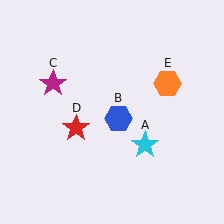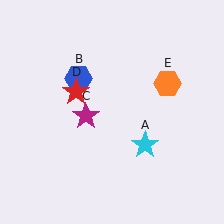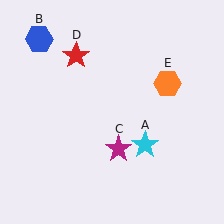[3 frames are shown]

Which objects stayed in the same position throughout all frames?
Cyan star (object A) and orange hexagon (object E) remained stationary.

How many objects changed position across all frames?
3 objects changed position: blue hexagon (object B), magenta star (object C), red star (object D).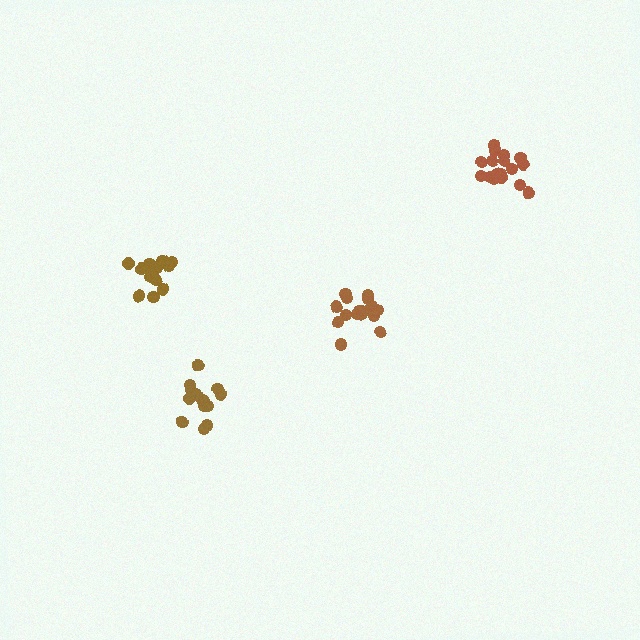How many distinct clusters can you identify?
There are 4 distinct clusters.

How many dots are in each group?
Group 1: 14 dots, Group 2: 18 dots, Group 3: 14 dots, Group 4: 17 dots (63 total).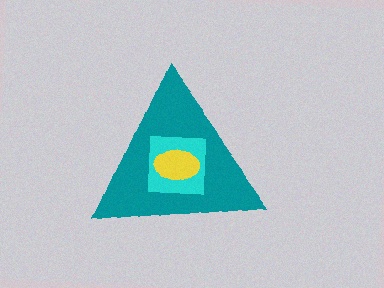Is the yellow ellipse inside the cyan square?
Yes.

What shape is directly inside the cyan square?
The yellow ellipse.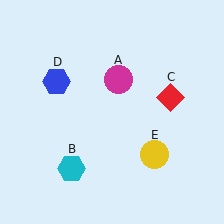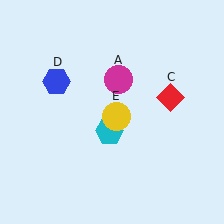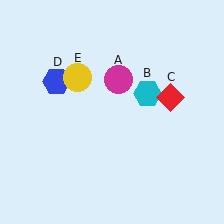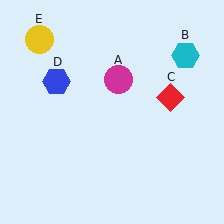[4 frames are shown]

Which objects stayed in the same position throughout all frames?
Magenta circle (object A) and red diamond (object C) and blue hexagon (object D) remained stationary.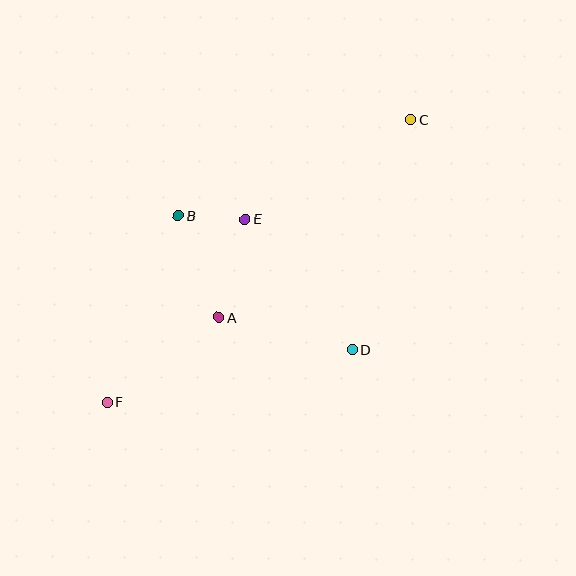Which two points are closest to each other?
Points B and E are closest to each other.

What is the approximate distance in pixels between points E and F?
The distance between E and F is approximately 229 pixels.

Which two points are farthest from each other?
Points C and F are farthest from each other.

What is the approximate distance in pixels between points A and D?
The distance between A and D is approximately 137 pixels.